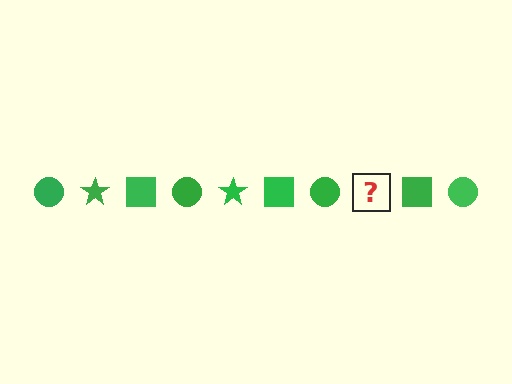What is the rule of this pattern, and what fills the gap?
The rule is that the pattern cycles through circle, star, square shapes in green. The gap should be filled with a green star.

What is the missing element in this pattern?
The missing element is a green star.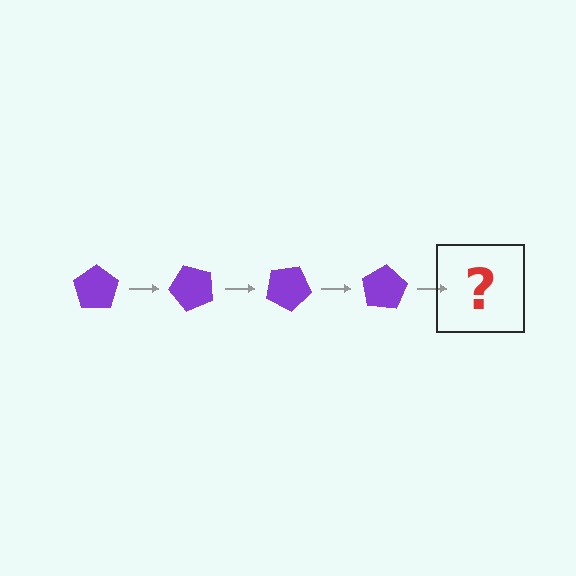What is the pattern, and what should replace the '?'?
The pattern is that the pentagon rotates 50 degrees each step. The '?' should be a purple pentagon rotated 200 degrees.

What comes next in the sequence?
The next element should be a purple pentagon rotated 200 degrees.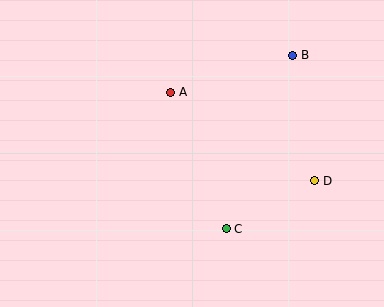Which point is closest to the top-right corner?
Point B is closest to the top-right corner.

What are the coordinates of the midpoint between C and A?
The midpoint between C and A is at (198, 160).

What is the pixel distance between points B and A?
The distance between B and A is 127 pixels.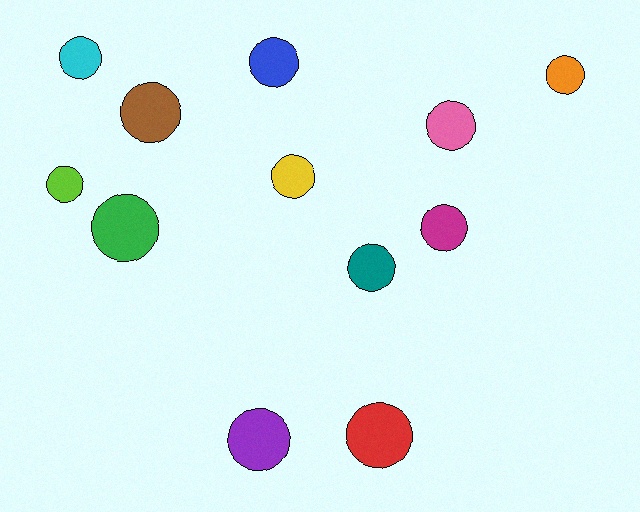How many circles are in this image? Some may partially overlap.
There are 12 circles.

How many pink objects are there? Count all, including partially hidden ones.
There is 1 pink object.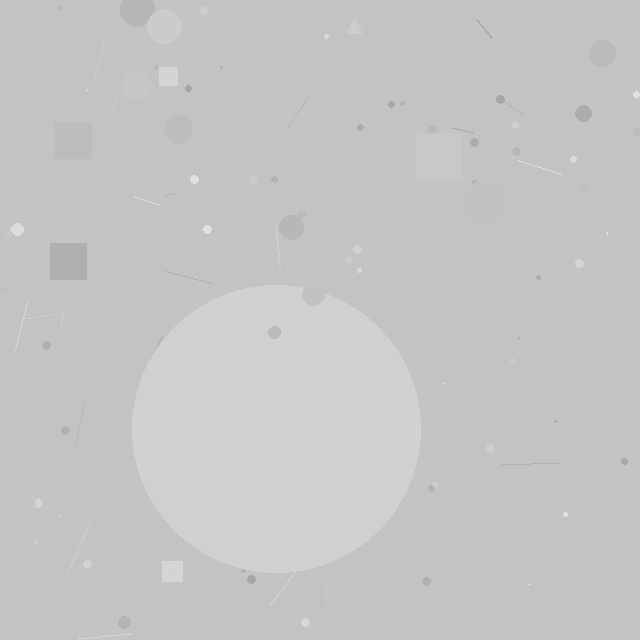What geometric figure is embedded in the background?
A circle is embedded in the background.